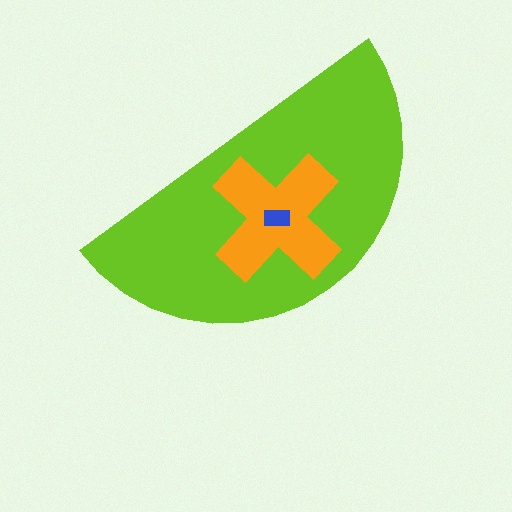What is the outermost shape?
The lime semicircle.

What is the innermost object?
The blue rectangle.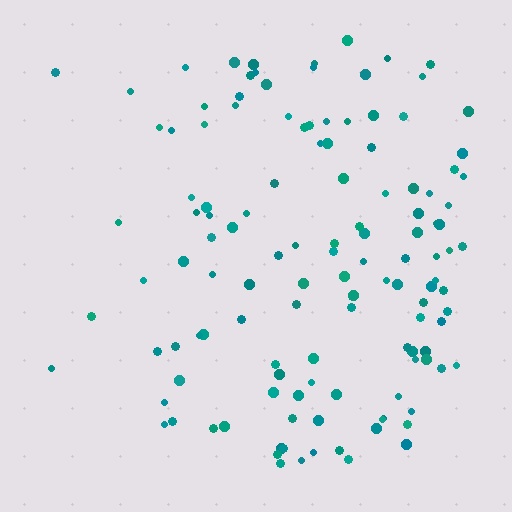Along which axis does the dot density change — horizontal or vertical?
Horizontal.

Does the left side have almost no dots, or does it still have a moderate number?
Still a moderate number, just noticeably fewer than the right.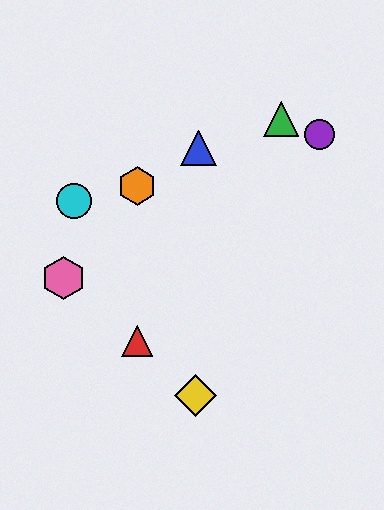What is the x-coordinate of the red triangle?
The red triangle is at x≈137.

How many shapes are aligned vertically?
2 shapes (the red triangle, the orange hexagon) are aligned vertically.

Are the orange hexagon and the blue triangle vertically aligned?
No, the orange hexagon is at x≈137 and the blue triangle is at x≈199.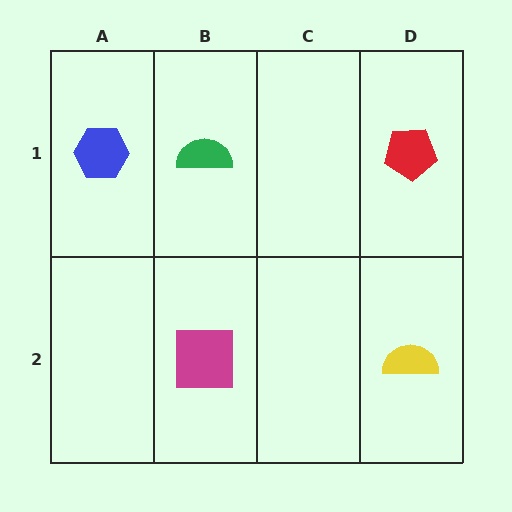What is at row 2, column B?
A magenta square.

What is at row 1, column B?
A green semicircle.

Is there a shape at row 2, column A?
No, that cell is empty.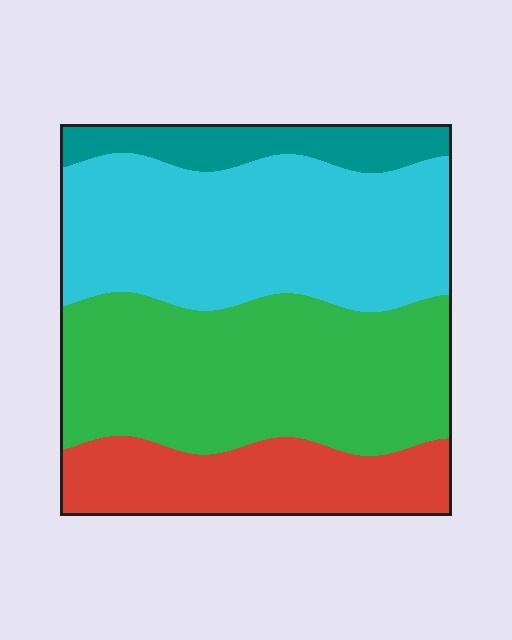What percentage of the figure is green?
Green takes up about three eighths (3/8) of the figure.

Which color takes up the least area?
Teal, at roughly 10%.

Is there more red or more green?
Green.